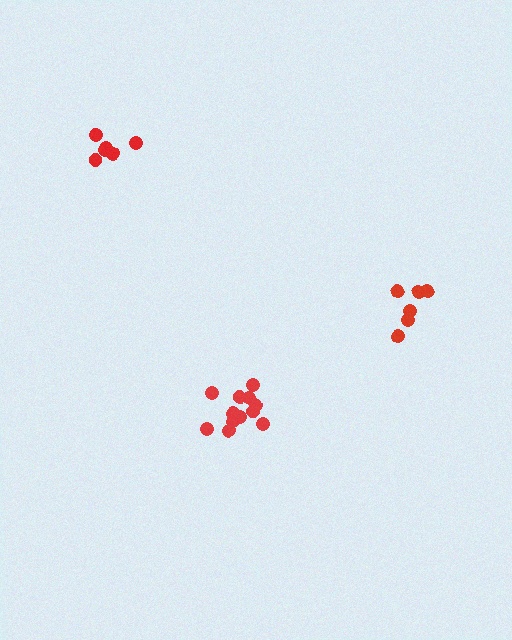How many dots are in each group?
Group 1: 12 dots, Group 2: 6 dots, Group 3: 6 dots (24 total).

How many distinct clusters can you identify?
There are 3 distinct clusters.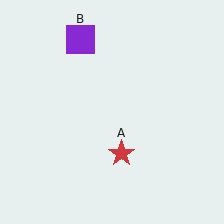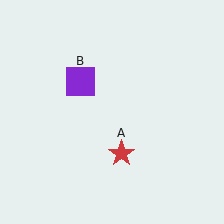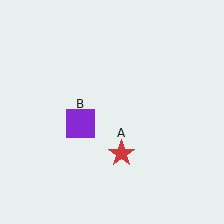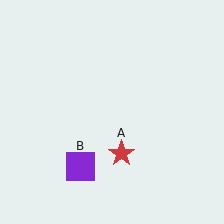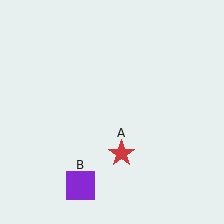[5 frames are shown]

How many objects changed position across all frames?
1 object changed position: purple square (object B).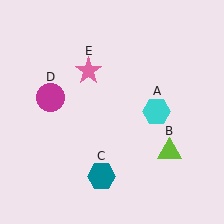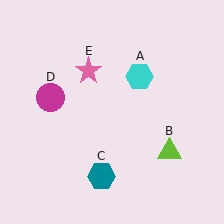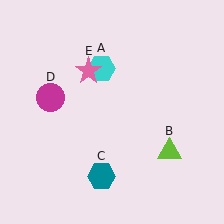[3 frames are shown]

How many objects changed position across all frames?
1 object changed position: cyan hexagon (object A).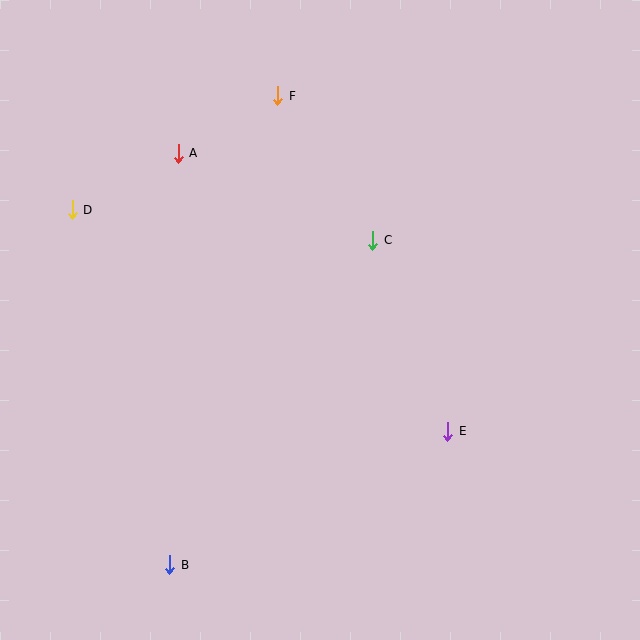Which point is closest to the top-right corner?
Point C is closest to the top-right corner.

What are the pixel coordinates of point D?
Point D is at (72, 210).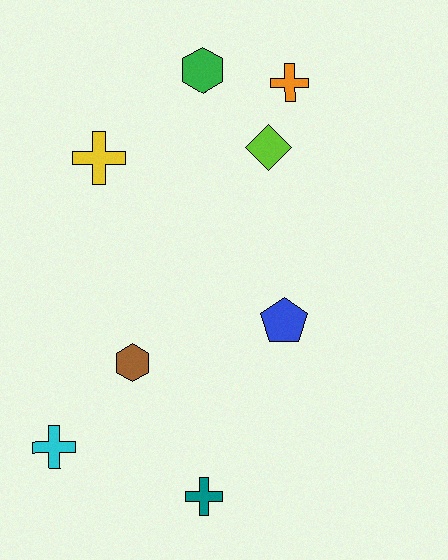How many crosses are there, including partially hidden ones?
There are 4 crosses.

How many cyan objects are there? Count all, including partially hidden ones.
There is 1 cyan object.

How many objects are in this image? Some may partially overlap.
There are 8 objects.